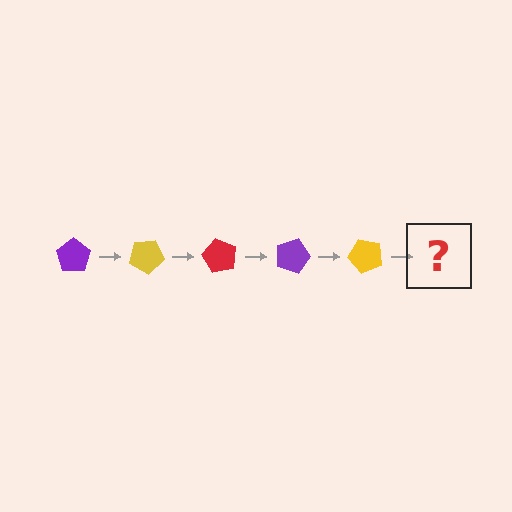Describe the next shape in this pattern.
It should be a red pentagon, rotated 150 degrees from the start.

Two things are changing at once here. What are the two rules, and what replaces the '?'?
The two rules are that it rotates 30 degrees each step and the color cycles through purple, yellow, and red. The '?' should be a red pentagon, rotated 150 degrees from the start.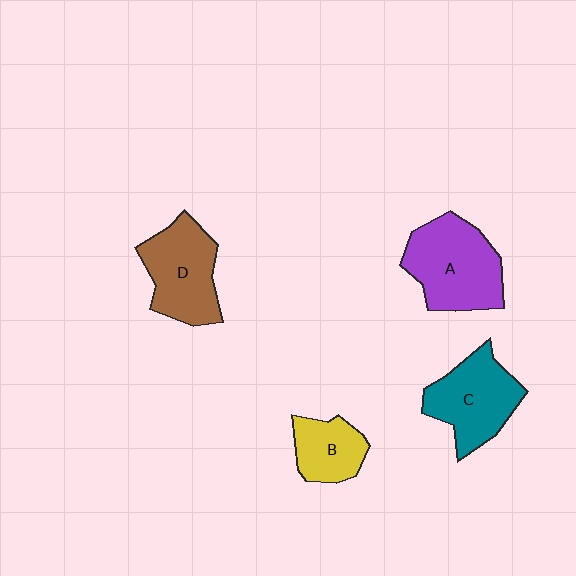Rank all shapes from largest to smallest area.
From largest to smallest: A (purple), D (brown), C (teal), B (yellow).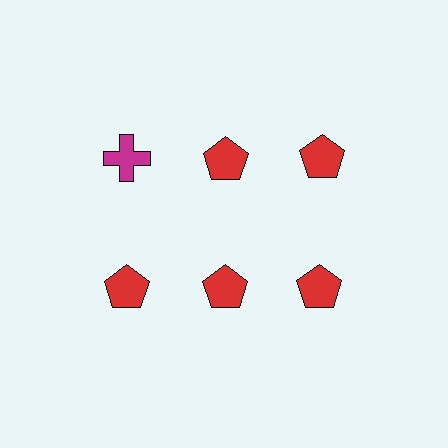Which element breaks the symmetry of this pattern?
The magenta cross in the top row, leftmost column breaks the symmetry. All other shapes are red pentagons.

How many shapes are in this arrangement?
There are 6 shapes arranged in a grid pattern.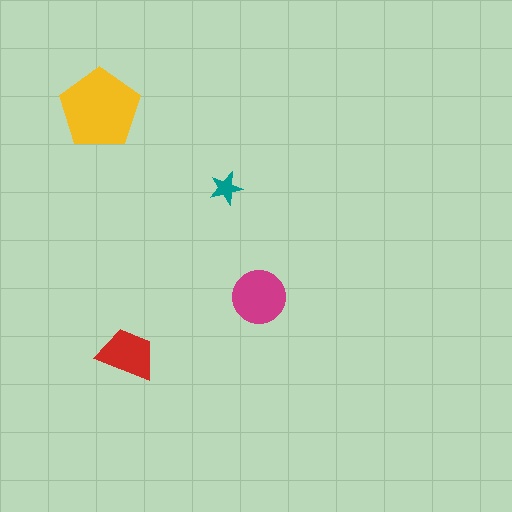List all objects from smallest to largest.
The teal star, the red trapezoid, the magenta circle, the yellow pentagon.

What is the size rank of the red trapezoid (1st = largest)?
3rd.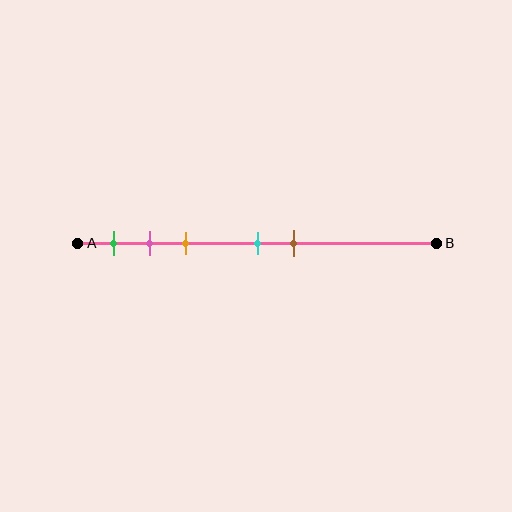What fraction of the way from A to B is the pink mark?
The pink mark is approximately 20% (0.2) of the way from A to B.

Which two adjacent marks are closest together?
The pink and orange marks are the closest adjacent pair.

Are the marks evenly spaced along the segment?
No, the marks are not evenly spaced.